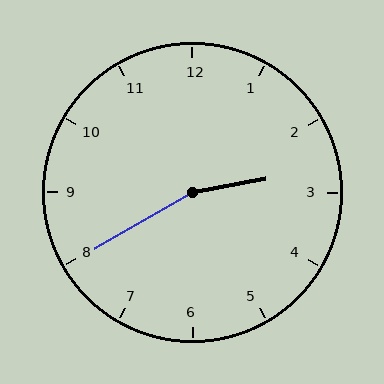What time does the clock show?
2:40.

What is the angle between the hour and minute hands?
Approximately 160 degrees.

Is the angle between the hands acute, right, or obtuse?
It is obtuse.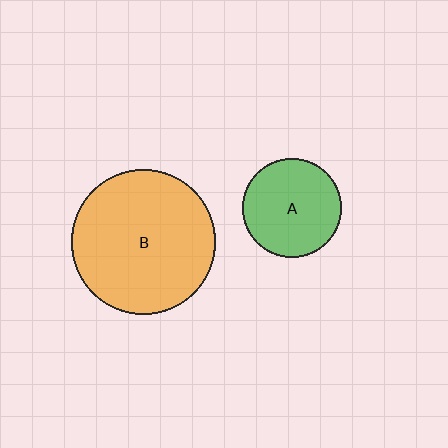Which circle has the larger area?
Circle B (orange).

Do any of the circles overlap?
No, none of the circles overlap.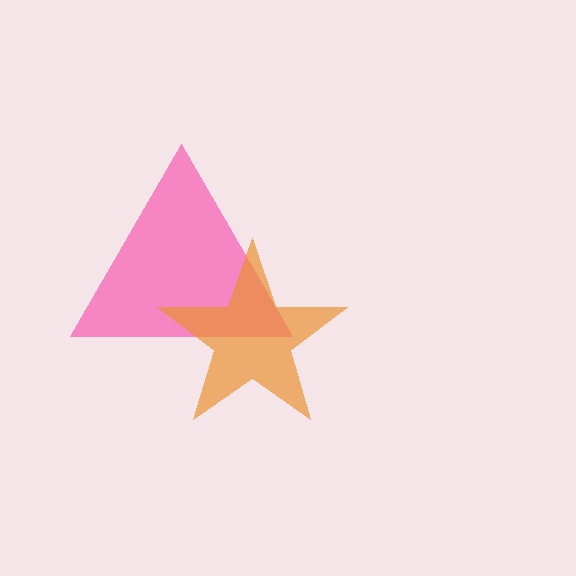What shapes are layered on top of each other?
The layered shapes are: a pink triangle, an orange star.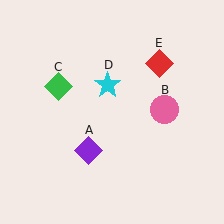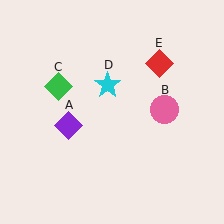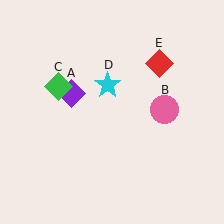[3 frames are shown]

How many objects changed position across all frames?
1 object changed position: purple diamond (object A).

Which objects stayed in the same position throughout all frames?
Pink circle (object B) and green diamond (object C) and cyan star (object D) and red diamond (object E) remained stationary.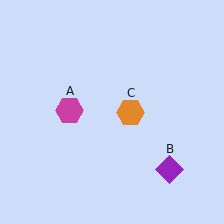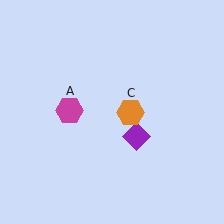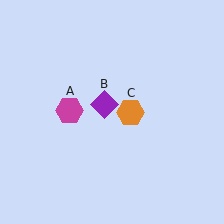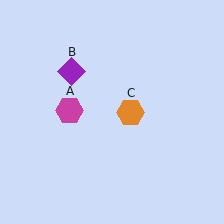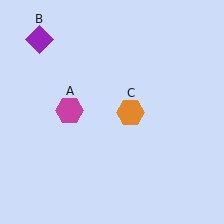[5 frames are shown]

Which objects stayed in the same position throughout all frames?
Magenta hexagon (object A) and orange hexagon (object C) remained stationary.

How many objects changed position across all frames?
1 object changed position: purple diamond (object B).